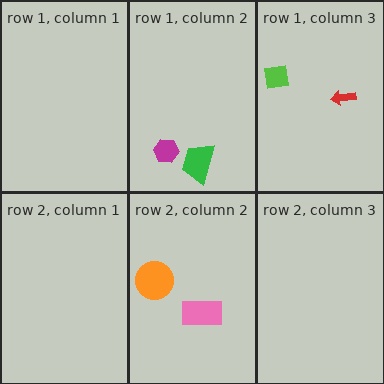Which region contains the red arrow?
The row 1, column 3 region.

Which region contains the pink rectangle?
The row 2, column 2 region.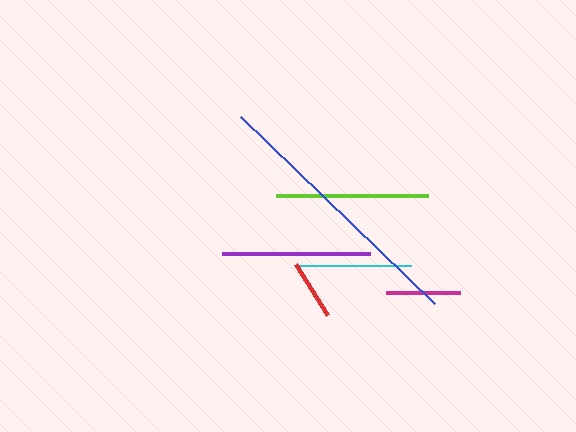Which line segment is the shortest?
The red line is the shortest at approximately 61 pixels.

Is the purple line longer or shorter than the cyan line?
The purple line is longer than the cyan line.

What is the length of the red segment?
The red segment is approximately 61 pixels long.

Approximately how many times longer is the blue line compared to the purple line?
The blue line is approximately 1.8 times the length of the purple line.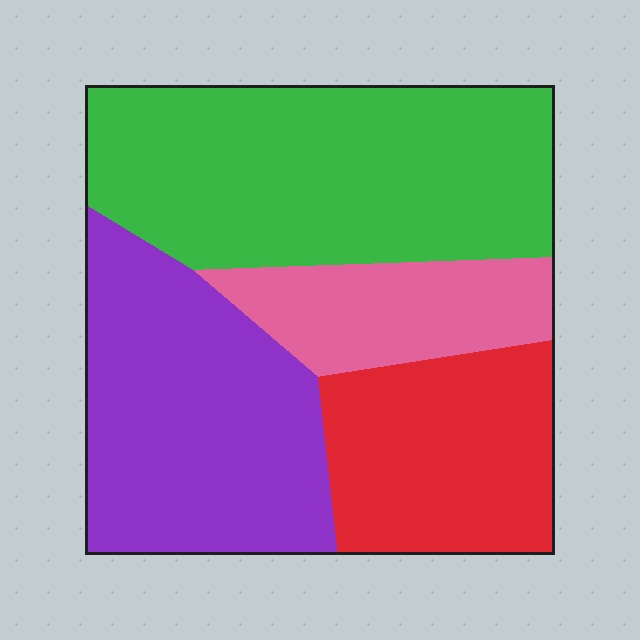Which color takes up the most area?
Green, at roughly 35%.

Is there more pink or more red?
Red.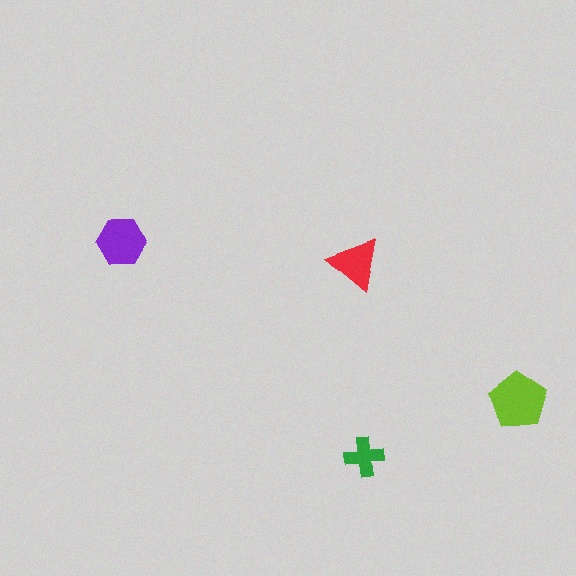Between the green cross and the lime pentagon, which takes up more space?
The lime pentagon.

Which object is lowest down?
The green cross is bottommost.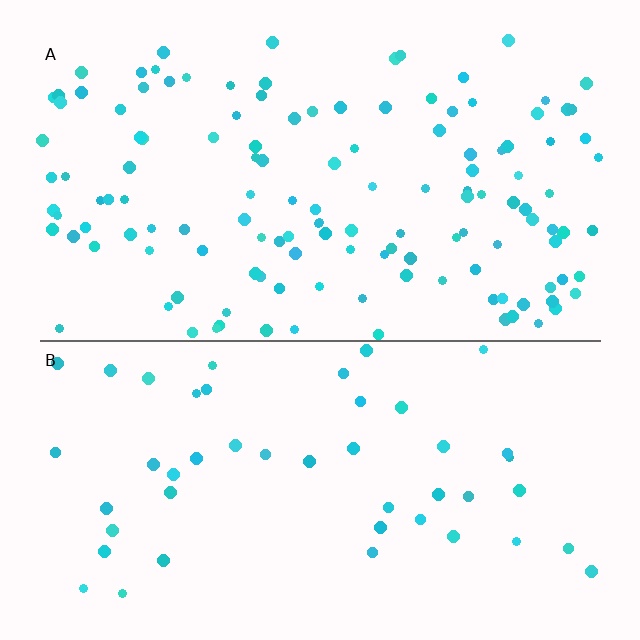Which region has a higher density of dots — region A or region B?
A (the top).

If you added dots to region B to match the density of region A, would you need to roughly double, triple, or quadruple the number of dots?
Approximately triple.